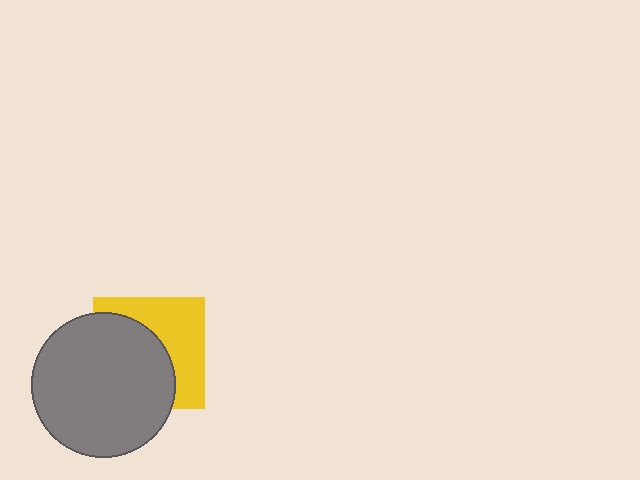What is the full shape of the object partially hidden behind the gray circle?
The partially hidden object is a yellow square.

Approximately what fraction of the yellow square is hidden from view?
Roughly 55% of the yellow square is hidden behind the gray circle.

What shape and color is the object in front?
The object in front is a gray circle.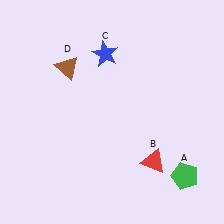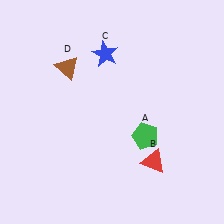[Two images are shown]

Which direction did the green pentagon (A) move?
The green pentagon (A) moved up.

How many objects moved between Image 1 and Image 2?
1 object moved between the two images.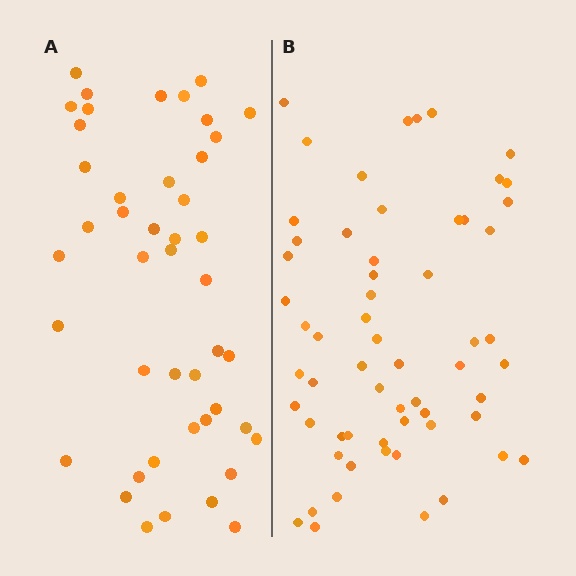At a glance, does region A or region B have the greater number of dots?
Region B (the right region) has more dots.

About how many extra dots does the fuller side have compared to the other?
Region B has approximately 15 more dots than region A.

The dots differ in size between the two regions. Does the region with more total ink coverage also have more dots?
No. Region A has more total ink coverage because its dots are larger, but region B actually contains more individual dots. Total area can be misleading — the number of items is what matters here.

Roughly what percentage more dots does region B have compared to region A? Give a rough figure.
About 35% more.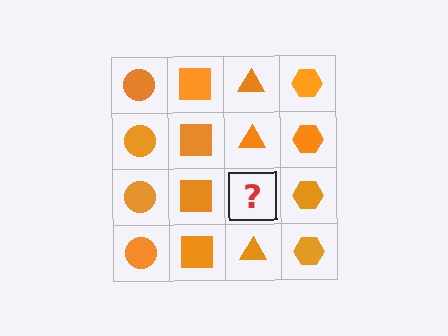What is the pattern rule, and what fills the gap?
The rule is that each column has a consistent shape. The gap should be filled with an orange triangle.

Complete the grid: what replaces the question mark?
The question mark should be replaced with an orange triangle.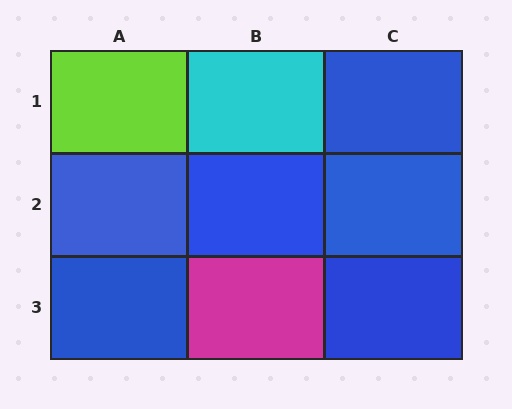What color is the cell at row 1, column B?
Cyan.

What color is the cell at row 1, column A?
Lime.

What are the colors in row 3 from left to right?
Blue, magenta, blue.